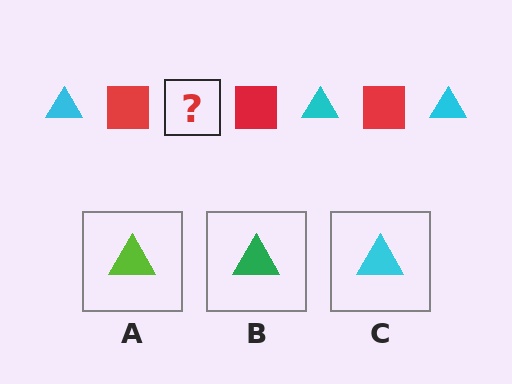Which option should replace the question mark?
Option C.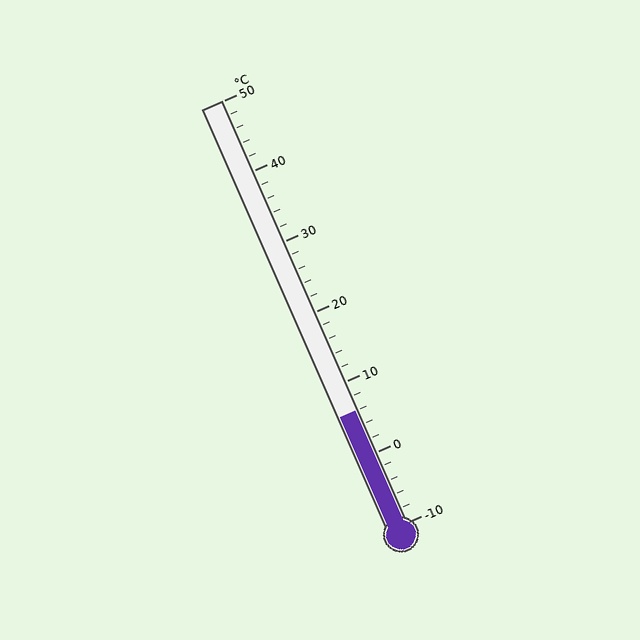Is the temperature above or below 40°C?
The temperature is below 40°C.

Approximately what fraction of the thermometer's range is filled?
The thermometer is filled to approximately 25% of its range.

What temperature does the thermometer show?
The thermometer shows approximately 6°C.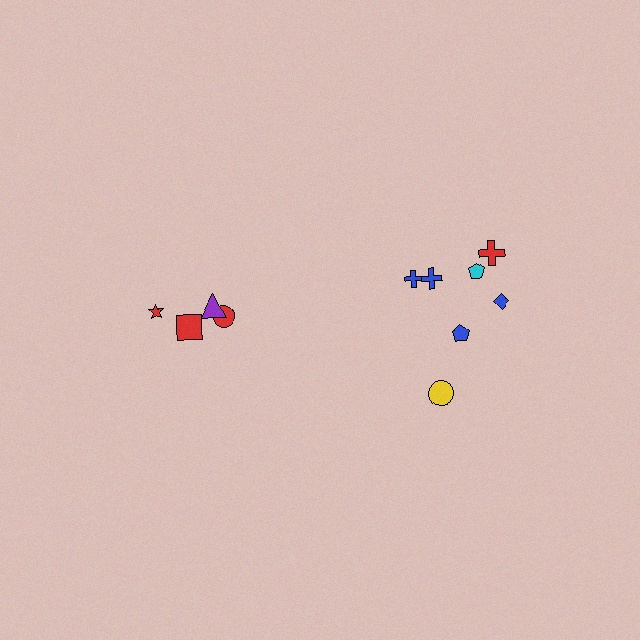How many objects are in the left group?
There are 4 objects.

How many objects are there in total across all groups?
There are 11 objects.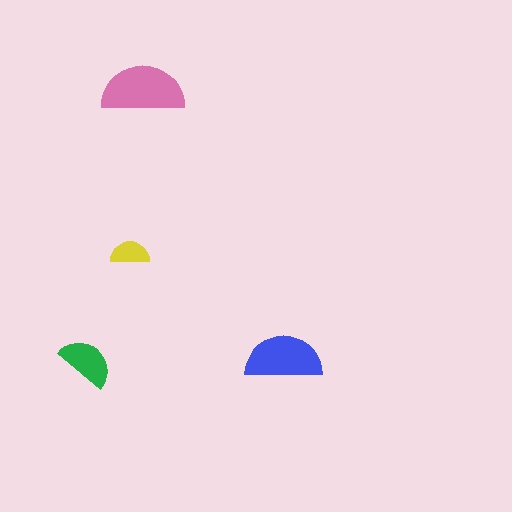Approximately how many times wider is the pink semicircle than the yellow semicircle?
About 2 times wider.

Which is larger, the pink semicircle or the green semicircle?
The pink one.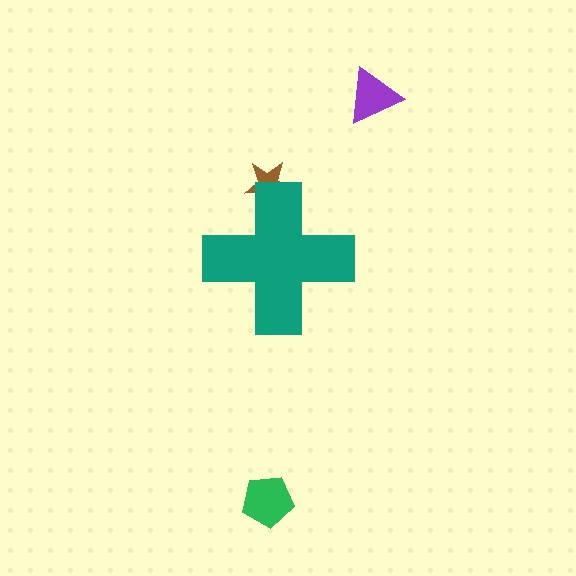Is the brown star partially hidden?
Yes, the brown star is partially hidden behind the teal cross.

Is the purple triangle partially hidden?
No, the purple triangle is fully visible.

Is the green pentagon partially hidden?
No, the green pentagon is fully visible.